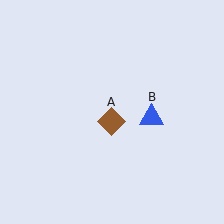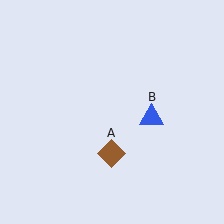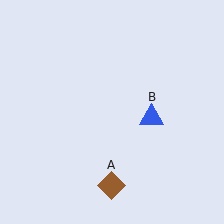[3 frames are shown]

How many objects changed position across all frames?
1 object changed position: brown diamond (object A).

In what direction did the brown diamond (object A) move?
The brown diamond (object A) moved down.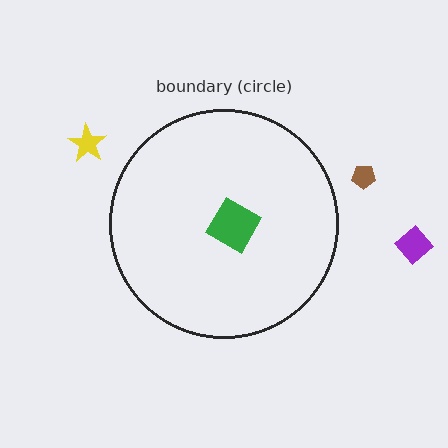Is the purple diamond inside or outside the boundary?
Outside.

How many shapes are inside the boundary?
1 inside, 3 outside.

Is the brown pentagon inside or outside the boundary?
Outside.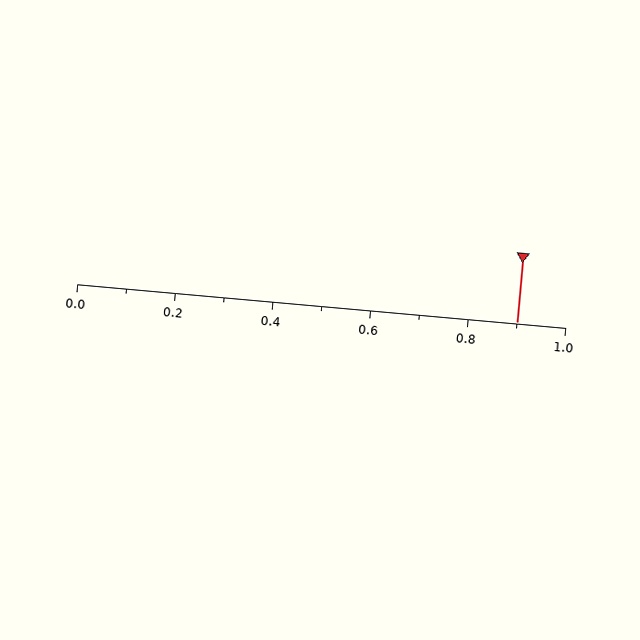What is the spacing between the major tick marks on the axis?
The major ticks are spaced 0.2 apart.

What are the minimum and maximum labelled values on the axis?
The axis runs from 0.0 to 1.0.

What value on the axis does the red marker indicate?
The marker indicates approximately 0.9.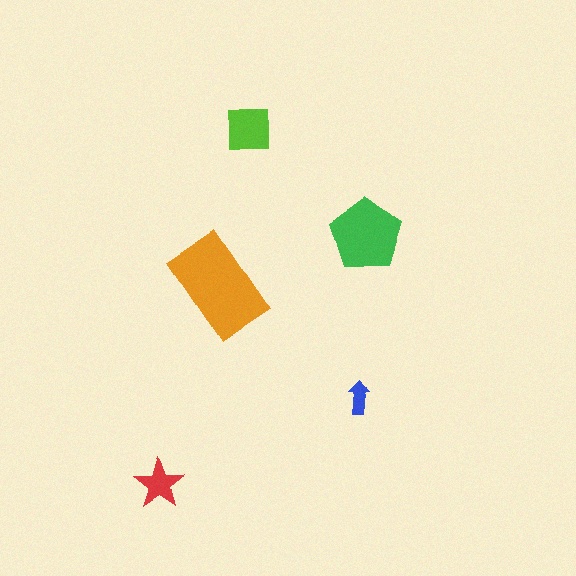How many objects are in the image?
There are 5 objects in the image.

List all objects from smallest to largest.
The blue arrow, the red star, the lime square, the green pentagon, the orange rectangle.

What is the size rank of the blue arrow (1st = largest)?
5th.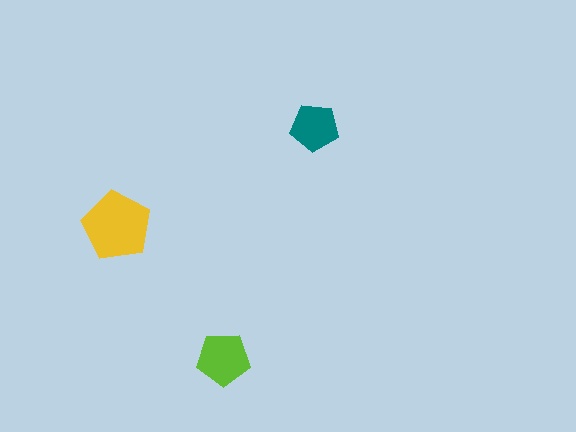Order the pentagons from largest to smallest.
the yellow one, the lime one, the teal one.